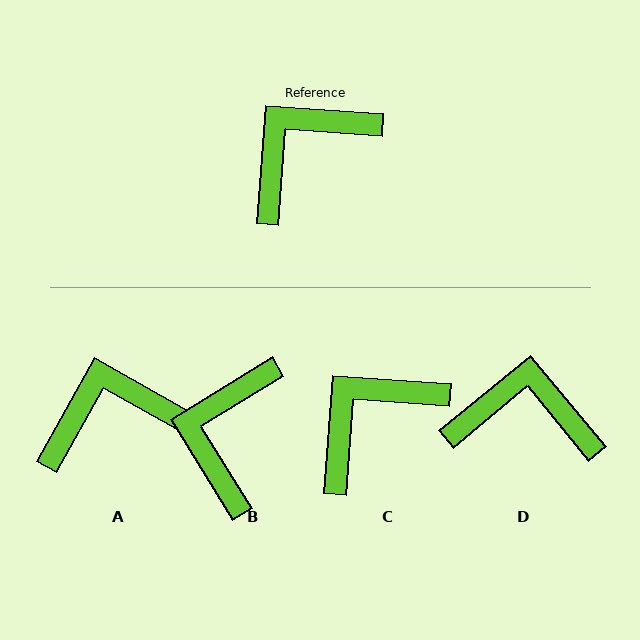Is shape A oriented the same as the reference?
No, it is off by about 25 degrees.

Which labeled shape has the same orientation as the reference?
C.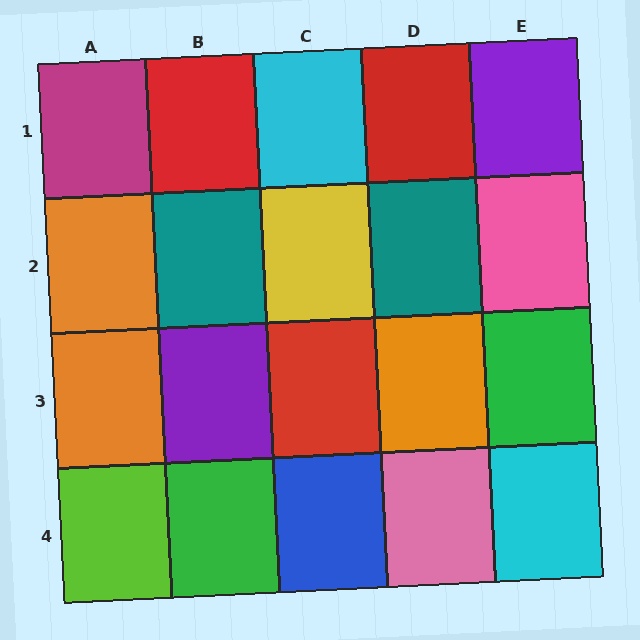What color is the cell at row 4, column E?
Cyan.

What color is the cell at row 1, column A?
Magenta.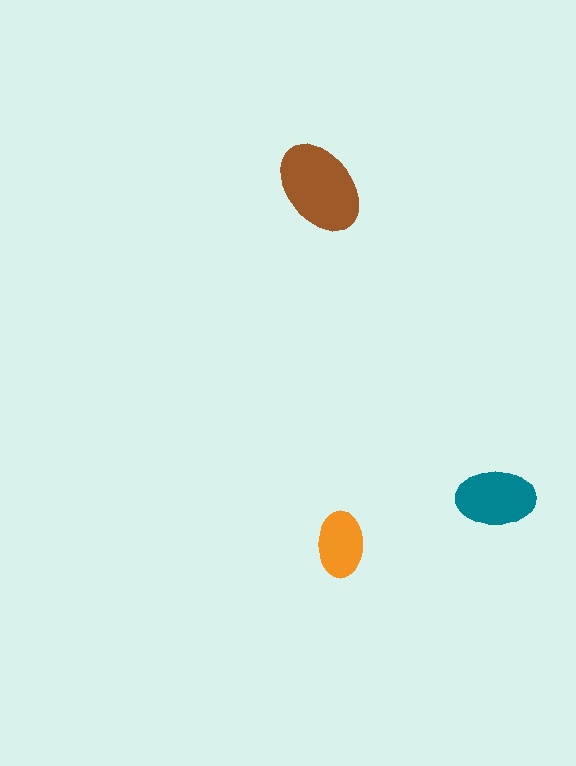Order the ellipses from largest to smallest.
the brown one, the teal one, the orange one.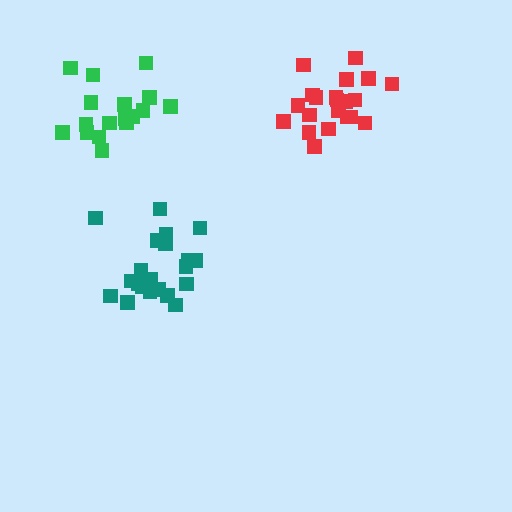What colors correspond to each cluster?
The clusters are colored: teal, green, red.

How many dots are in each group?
Group 1: 21 dots, Group 2: 17 dots, Group 3: 21 dots (59 total).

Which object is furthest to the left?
The green cluster is leftmost.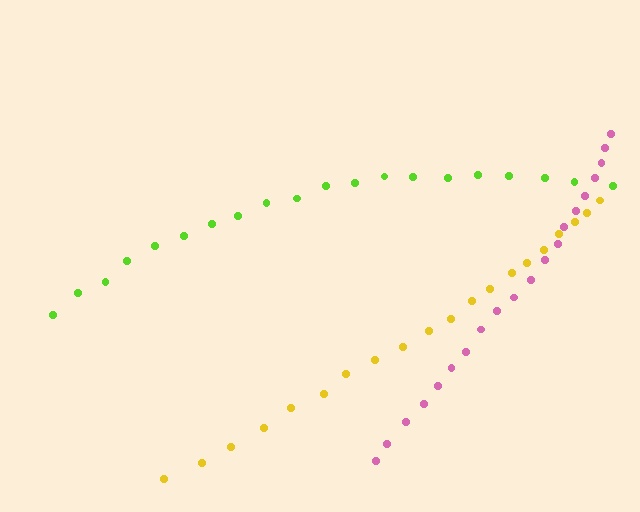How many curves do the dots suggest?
There are 3 distinct paths.